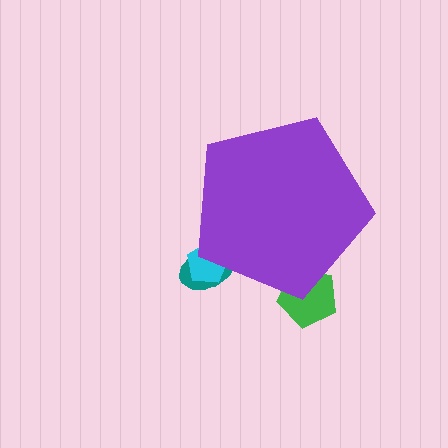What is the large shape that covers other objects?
A purple pentagon.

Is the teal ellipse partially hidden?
Yes, the teal ellipse is partially hidden behind the purple pentagon.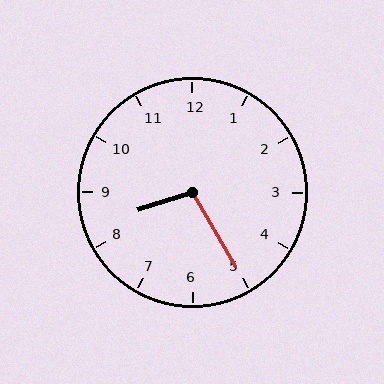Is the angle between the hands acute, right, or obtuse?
It is obtuse.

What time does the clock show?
8:25.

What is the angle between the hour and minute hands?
Approximately 102 degrees.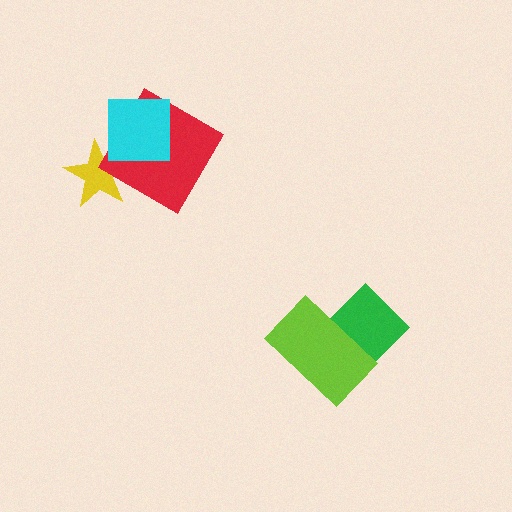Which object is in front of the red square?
The cyan square is in front of the red square.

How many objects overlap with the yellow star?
1 object overlaps with the yellow star.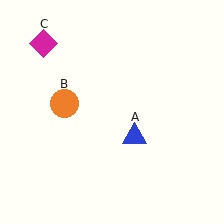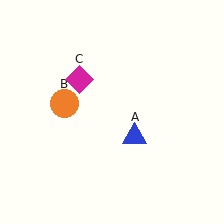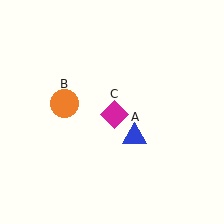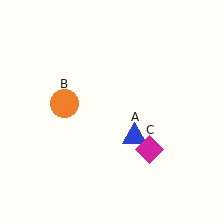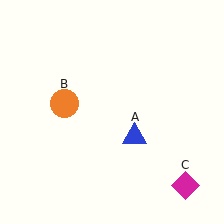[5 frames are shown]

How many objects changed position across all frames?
1 object changed position: magenta diamond (object C).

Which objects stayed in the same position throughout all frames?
Blue triangle (object A) and orange circle (object B) remained stationary.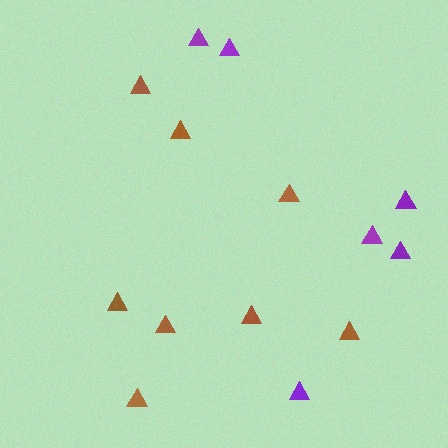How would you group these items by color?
There are 2 groups: one group of brown triangles (8) and one group of purple triangles (6).